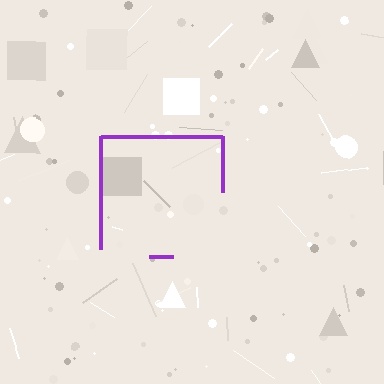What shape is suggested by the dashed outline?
The dashed outline suggests a square.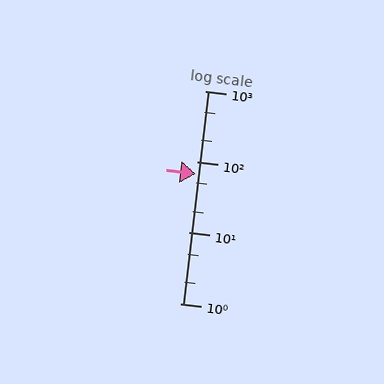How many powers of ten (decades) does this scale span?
The scale spans 3 decades, from 1 to 1000.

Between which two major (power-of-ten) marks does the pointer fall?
The pointer is between 10 and 100.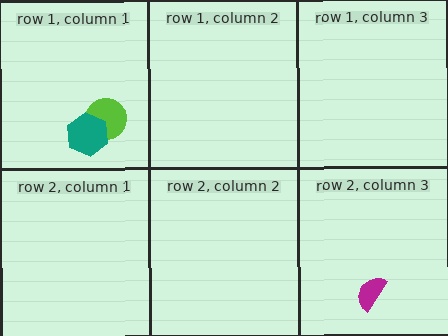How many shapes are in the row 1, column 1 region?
2.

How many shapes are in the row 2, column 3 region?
1.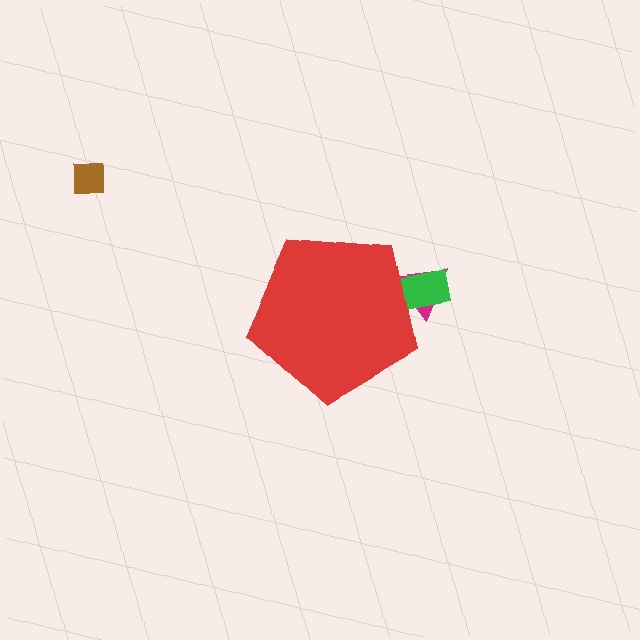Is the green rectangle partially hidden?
Yes, the green rectangle is partially hidden behind the red pentagon.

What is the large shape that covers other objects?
A red pentagon.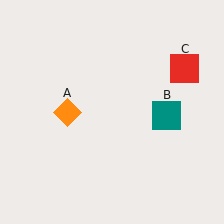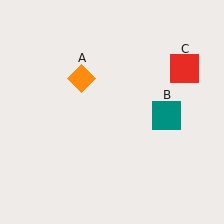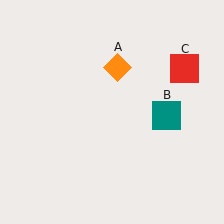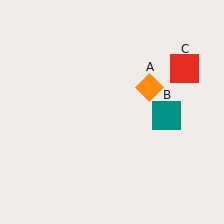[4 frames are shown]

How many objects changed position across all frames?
1 object changed position: orange diamond (object A).